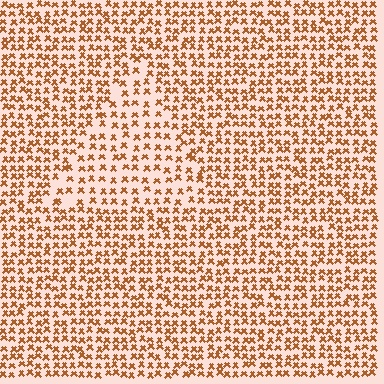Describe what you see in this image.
The image contains small brown elements arranged at two different densities. A triangle-shaped region is visible where the elements are less densely packed than the surrounding area.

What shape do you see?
I see a triangle.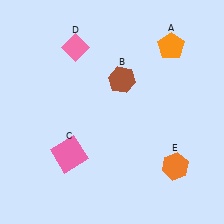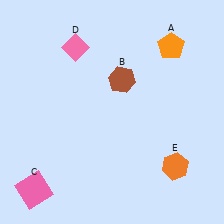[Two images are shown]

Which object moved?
The pink square (C) moved down.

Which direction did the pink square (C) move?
The pink square (C) moved down.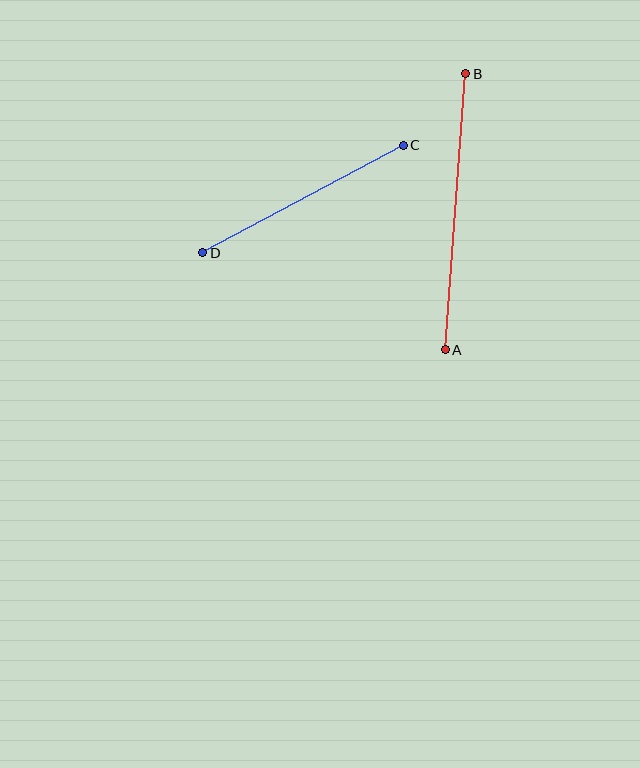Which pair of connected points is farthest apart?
Points A and B are farthest apart.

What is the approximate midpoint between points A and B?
The midpoint is at approximately (455, 212) pixels.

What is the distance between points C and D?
The distance is approximately 228 pixels.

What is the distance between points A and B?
The distance is approximately 277 pixels.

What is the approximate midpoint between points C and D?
The midpoint is at approximately (303, 199) pixels.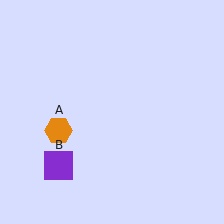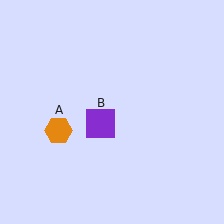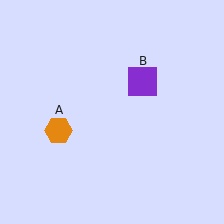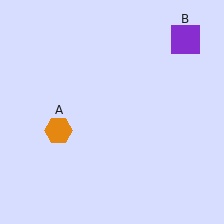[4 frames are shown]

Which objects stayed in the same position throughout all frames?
Orange hexagon (object A) remained stationary.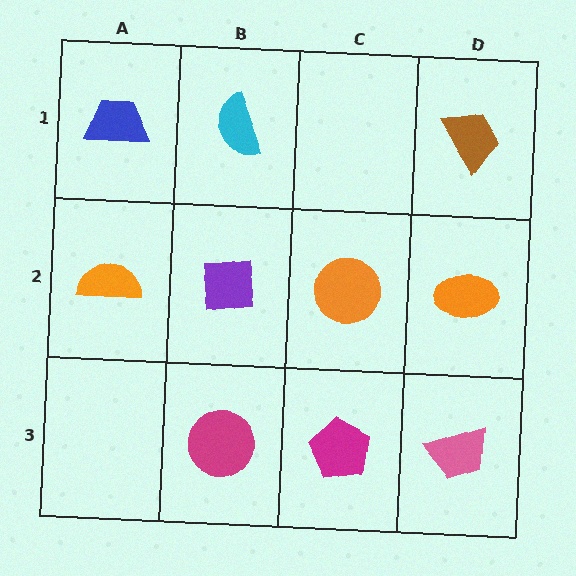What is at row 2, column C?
An orange circle.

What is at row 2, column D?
An orange ellipse.